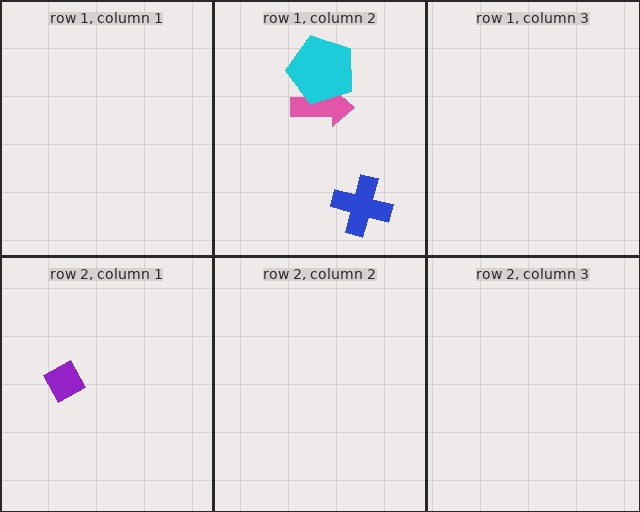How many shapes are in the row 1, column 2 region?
3.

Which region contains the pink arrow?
The row 1, column 2 region.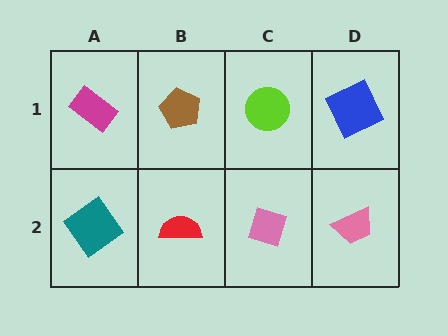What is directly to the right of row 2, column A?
A red semicircle.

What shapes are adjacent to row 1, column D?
A pink trapezoid (row 2, column D), a lime circle (row 1, column C).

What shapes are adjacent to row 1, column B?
A red semicircle (row 2, column B), a magenta rectangle (row 1, column A), a lime circle (row 1, column C).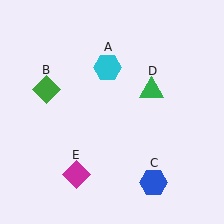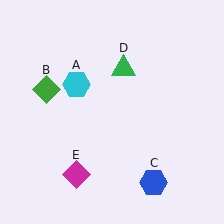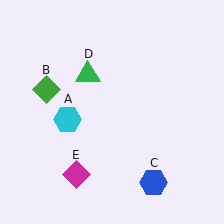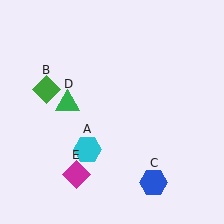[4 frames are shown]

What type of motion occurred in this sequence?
The cyan hexagon (object A), green triangle (object D) rotated counterclockwise around the center of the scene.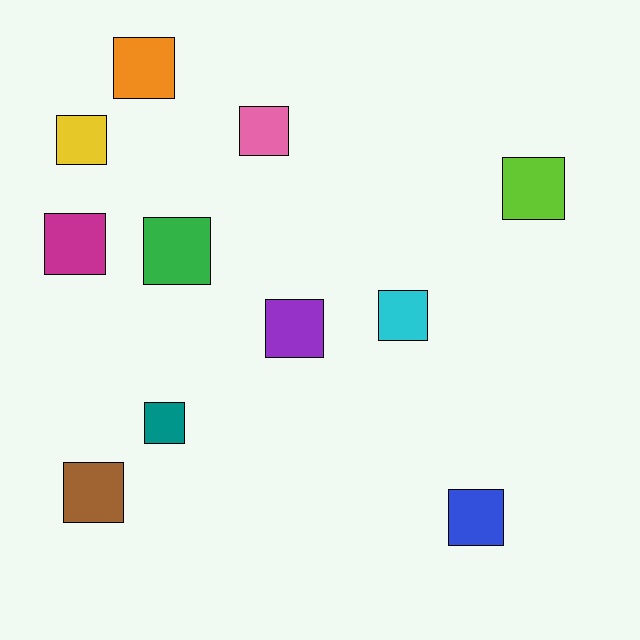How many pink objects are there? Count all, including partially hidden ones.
There is 1 pink object.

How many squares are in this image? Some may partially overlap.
There are 11 squares.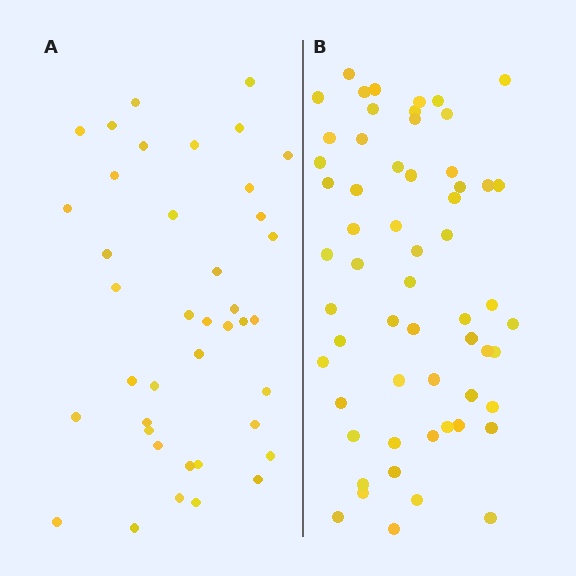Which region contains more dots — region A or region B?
Region B (the right region) has more dots.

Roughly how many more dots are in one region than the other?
Region B has approximately 20 more dots than region A.